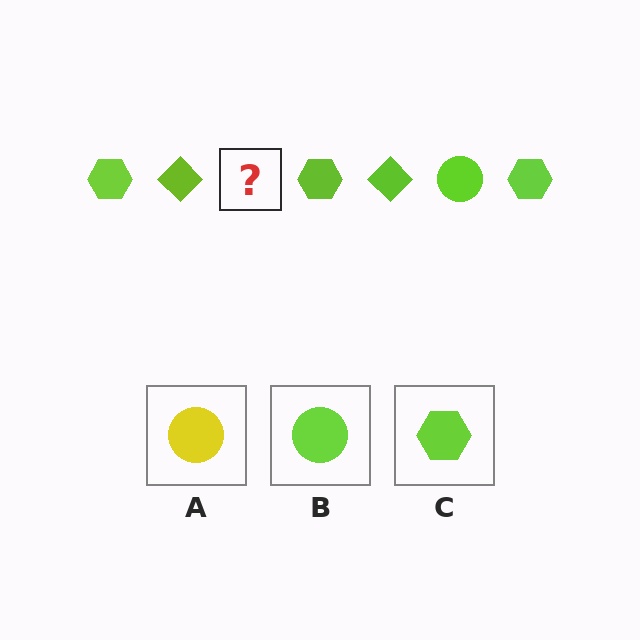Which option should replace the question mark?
Option B.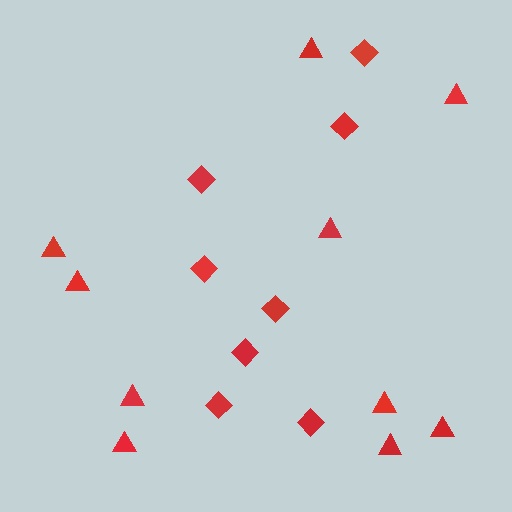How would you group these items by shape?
There are 2 groups: one group of diamonds (8) and one group of triangles (10).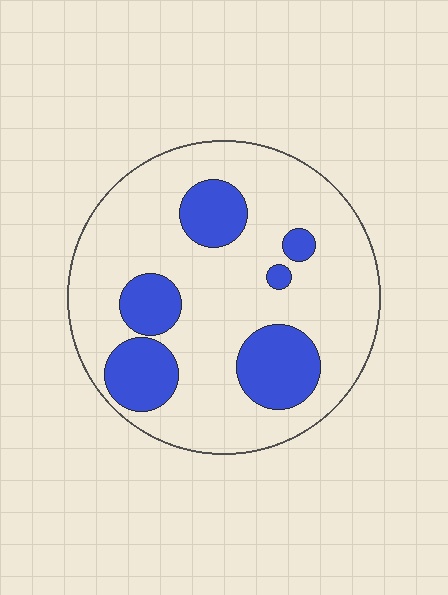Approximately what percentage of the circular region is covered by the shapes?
Approximately 25%.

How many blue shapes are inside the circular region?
6.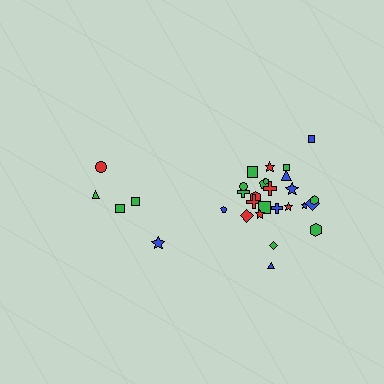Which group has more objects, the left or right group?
The right group.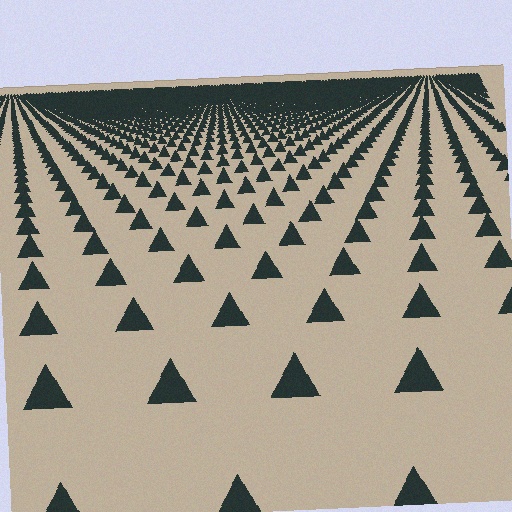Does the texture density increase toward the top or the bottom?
Density increases toward the top.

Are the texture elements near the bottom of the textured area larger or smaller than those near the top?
Larger. Near the bottom, elements are closer to the viewer and appear at a bigger on-screen size.